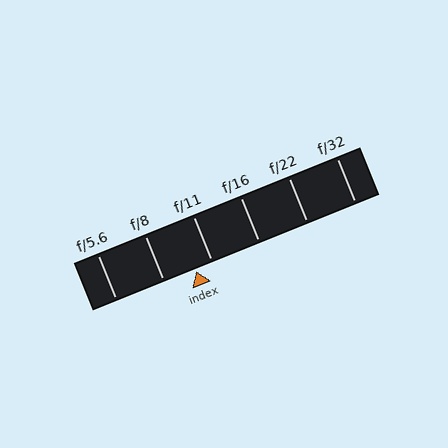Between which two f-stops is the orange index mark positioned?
The index mark is between f/8 and f/11.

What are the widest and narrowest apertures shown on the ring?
The widest aperture shown is f/5.6 and the narrowest is f/32.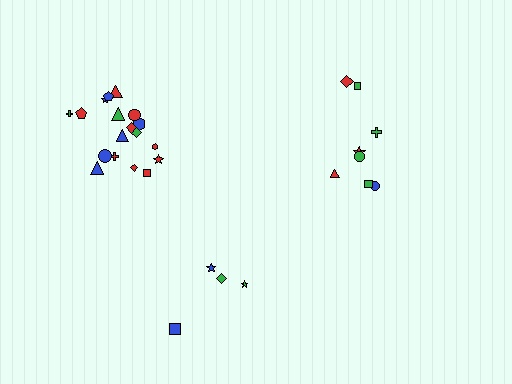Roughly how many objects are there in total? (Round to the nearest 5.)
Roughly 30 objects in total.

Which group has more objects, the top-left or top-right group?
The top-left group.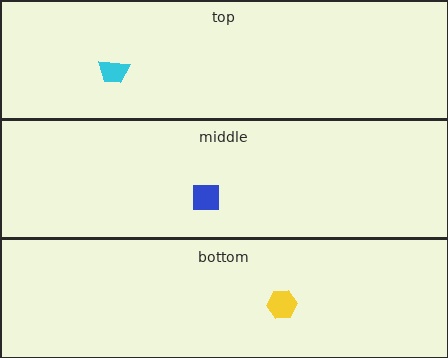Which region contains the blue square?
The middle region.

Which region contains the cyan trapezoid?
The top region.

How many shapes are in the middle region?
1.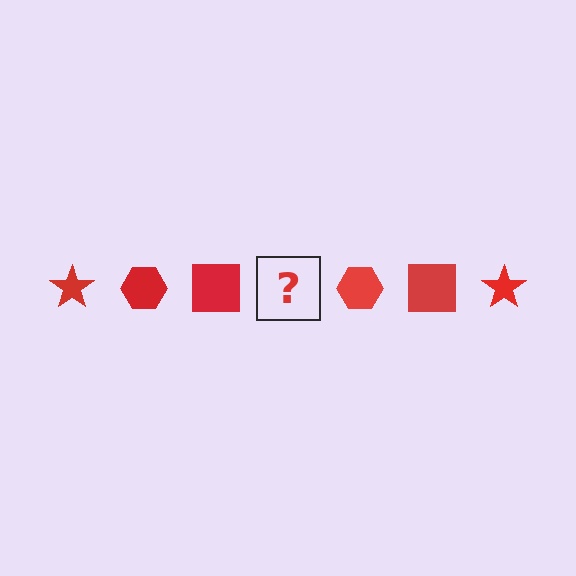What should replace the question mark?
The question mark should be replaced with a red star.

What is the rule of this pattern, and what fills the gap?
The rule is that the pattern cycles through star, hexagon, square shapes in red. The gap should be filled with a red star.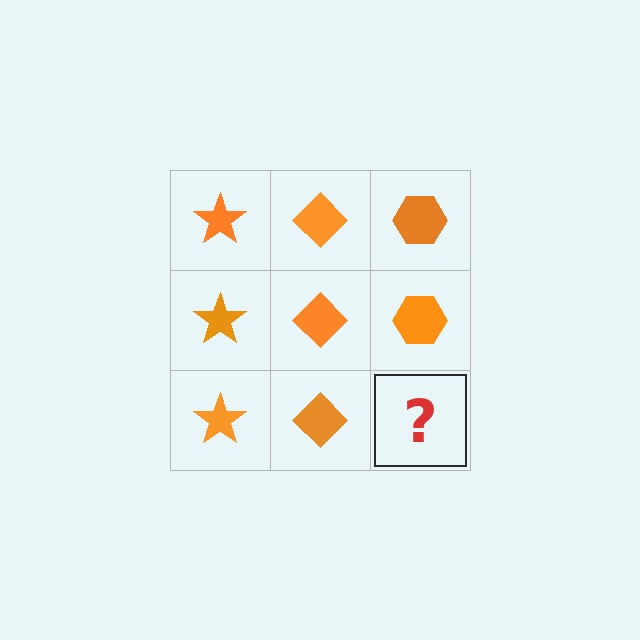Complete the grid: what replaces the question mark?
The question mark should be replaced with an orange hexagon.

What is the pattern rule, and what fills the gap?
The rule is that each column has a consistent shape. The gap should be filled with an orange hexagon.